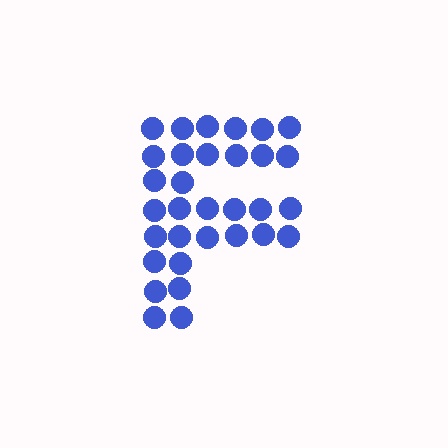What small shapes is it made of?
It is made of small circles.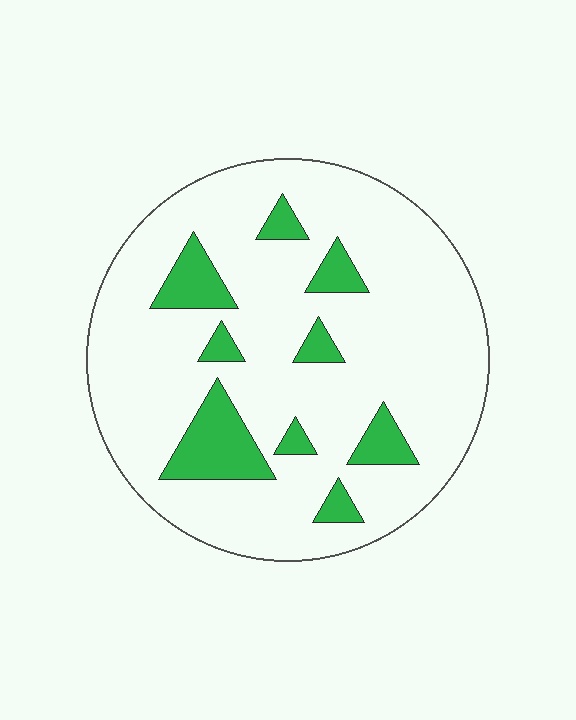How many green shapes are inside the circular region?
9.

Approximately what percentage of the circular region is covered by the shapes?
Approximately 15%.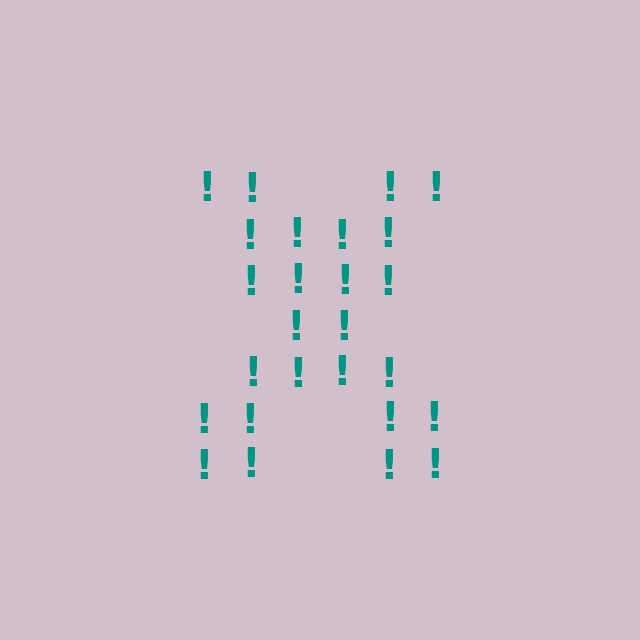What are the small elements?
The small elements are exclamation marks.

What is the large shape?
The large shape is the letter X.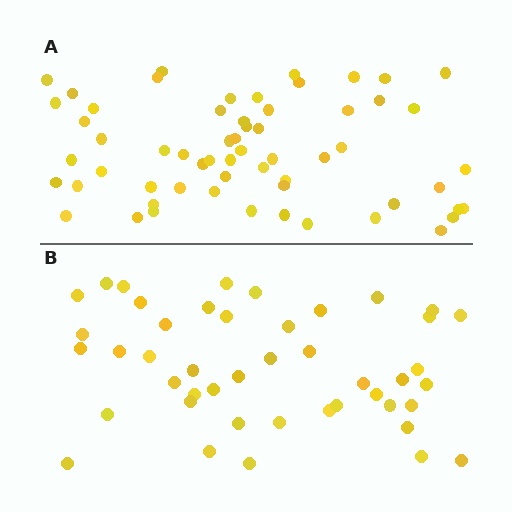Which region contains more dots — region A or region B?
Region A (the top region) has more dots.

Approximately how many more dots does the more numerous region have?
Region A has approximately 15 more dots than region B.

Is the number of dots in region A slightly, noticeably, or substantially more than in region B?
Region A has noticeably more, but not dramatically so. The ratio is roughly 1.3 to 1.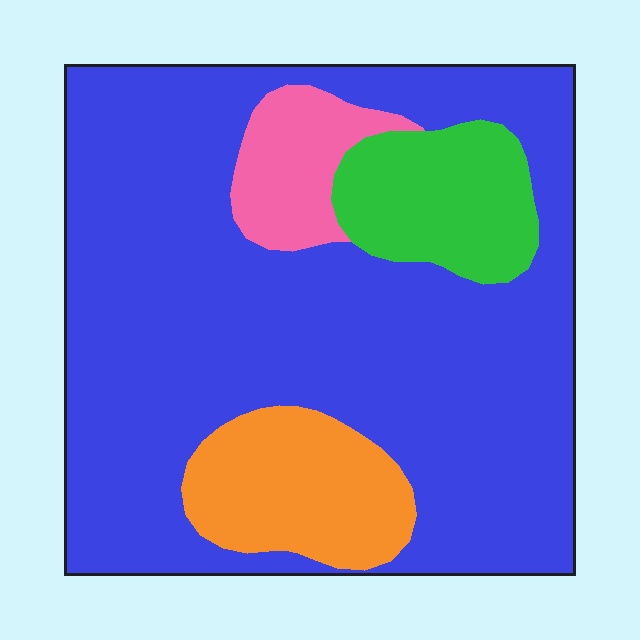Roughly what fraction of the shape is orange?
Orange covers 11% of the shape.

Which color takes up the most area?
Blue, at roughly 70%.